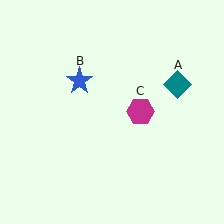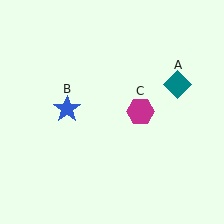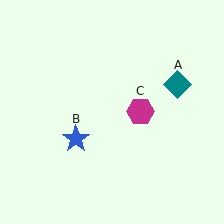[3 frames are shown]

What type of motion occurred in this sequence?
The blue star (object B) rotated counterclockwise around the center of the scene.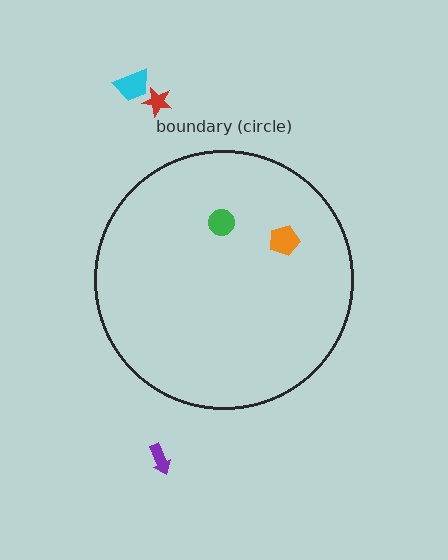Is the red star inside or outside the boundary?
Outside.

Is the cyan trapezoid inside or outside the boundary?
Outside.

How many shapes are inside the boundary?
2 inside, 3 outside.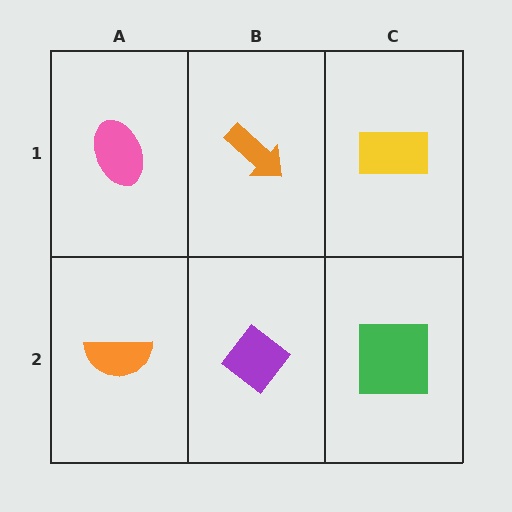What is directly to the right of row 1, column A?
An orange arrow.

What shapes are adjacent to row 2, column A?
A pink ellipse (row 1, column A), a purple diamond (row 2, column B).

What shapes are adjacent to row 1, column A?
An orange semicircle (row 2, column A), an orange arrow (row 1, column B).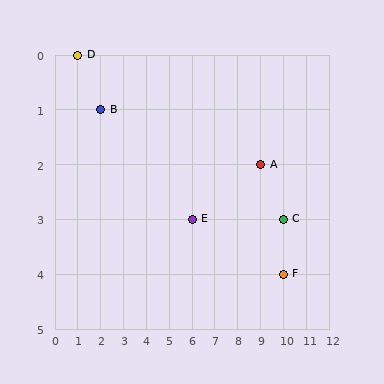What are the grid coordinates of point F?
Point F is at grid coordinates (10, 4).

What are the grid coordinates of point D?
Point D is at grid coordinates (1, 0).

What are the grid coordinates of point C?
Point C is at grid coordinates (10, 3).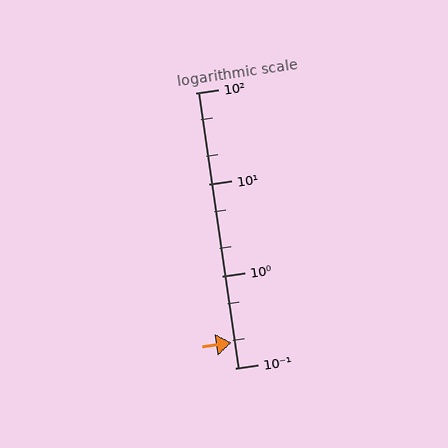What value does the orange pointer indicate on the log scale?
The pointer indicates approximately 0.19.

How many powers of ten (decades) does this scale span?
The scale spans 3 decades, from 0.1 to 100.